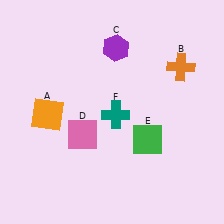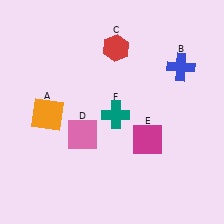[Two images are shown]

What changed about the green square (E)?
In Image 1, E is green. In Image 2, it changed to magenta.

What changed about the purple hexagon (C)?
In Image 1, C is purple. In Image 2, it changed to red.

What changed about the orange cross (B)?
In Image 1, B is orange. In Image 2, it changed to blue.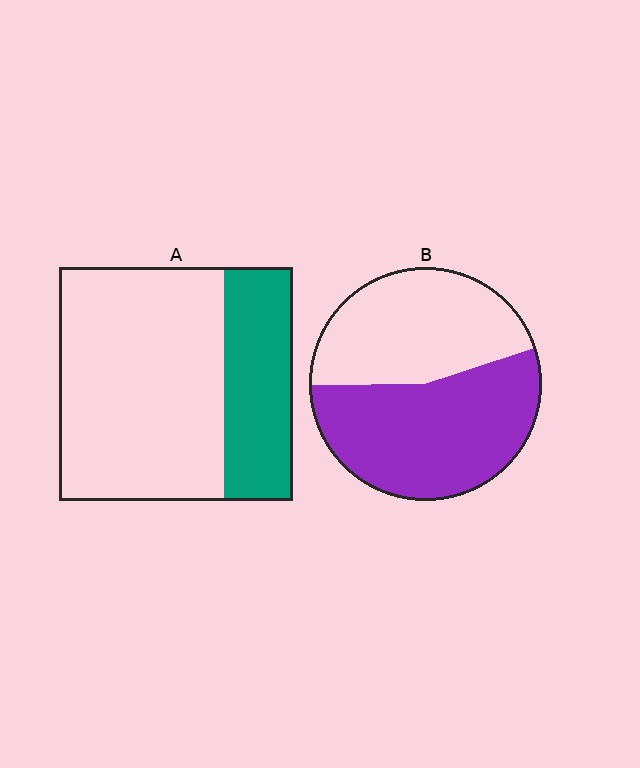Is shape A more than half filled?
No.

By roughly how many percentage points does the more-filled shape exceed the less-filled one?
By roughly 25 percentage points (B over A).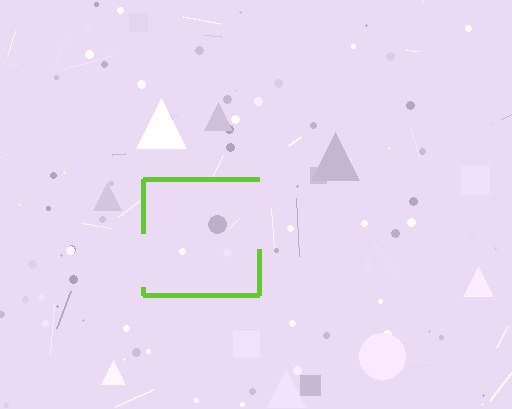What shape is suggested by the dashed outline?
The dashed outline suggests a square.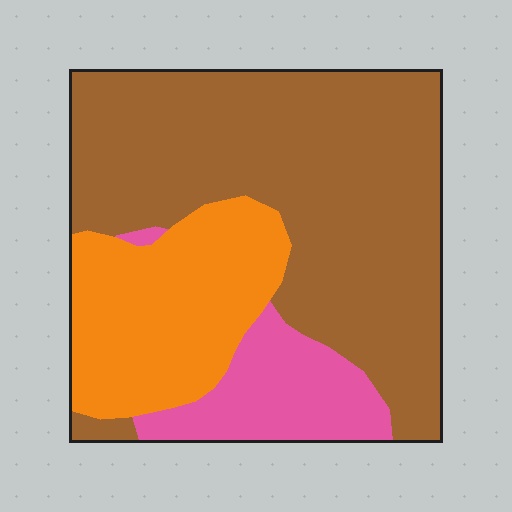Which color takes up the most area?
Brown, at roughly 60%.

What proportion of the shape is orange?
Orange covers 25% of the shape.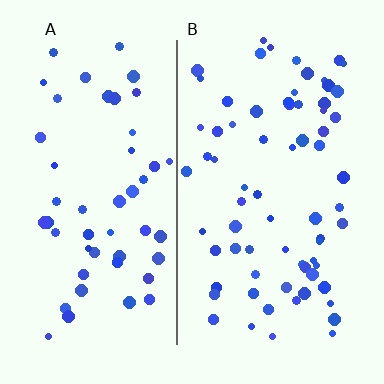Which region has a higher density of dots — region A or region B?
B (the right).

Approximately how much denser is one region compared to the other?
Approximately 1.4× — region B over region A.